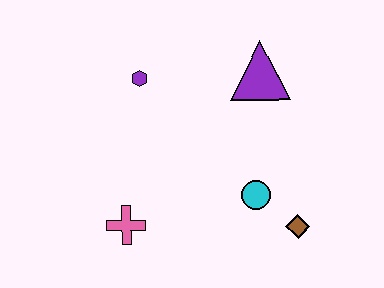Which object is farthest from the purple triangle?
The pink cross is farthest from the purple triangle.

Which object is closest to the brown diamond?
The cyan circle is closest to the brown diamond.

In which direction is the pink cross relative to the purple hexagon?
The pink cross is below the purple hexagon.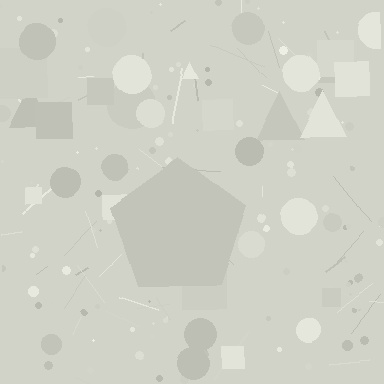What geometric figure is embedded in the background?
A pentagon is embedded in the background.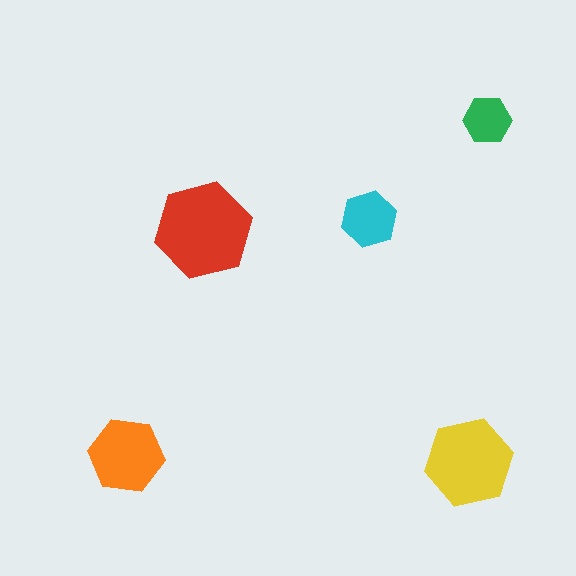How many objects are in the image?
There are 5 objects in the image.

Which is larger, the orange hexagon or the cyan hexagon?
The orange one.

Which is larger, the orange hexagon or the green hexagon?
The orange one.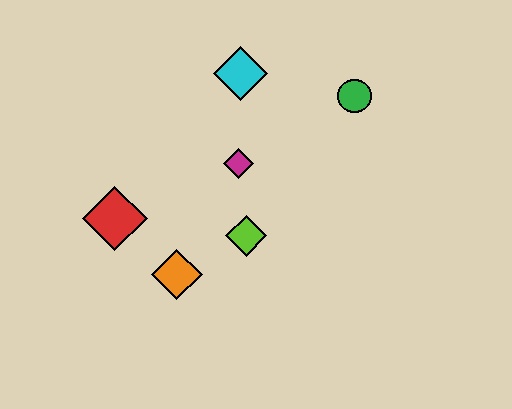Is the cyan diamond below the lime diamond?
No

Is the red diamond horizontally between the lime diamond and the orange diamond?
No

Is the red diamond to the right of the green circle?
No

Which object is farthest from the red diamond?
The green circle is farthest from the red diamond.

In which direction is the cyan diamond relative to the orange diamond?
The cyan diamond is above the orange diamond.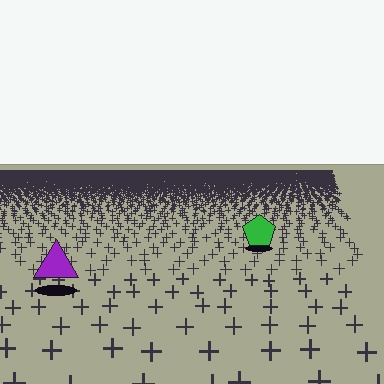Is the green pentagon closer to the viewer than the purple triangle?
No. The purple triangle is closer — you can tell from the texture gradient: the ground texture is coarser near it.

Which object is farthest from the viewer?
The green pentagon is farthest from the viewer. It appears smaller and the ground texture around it is denser.